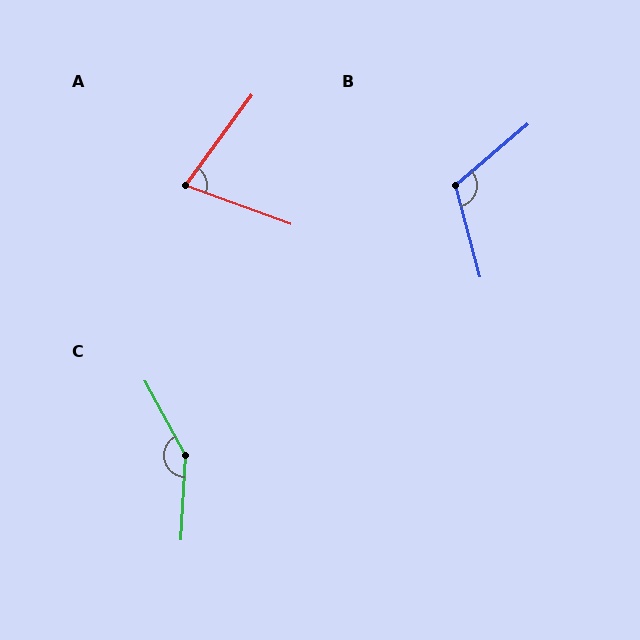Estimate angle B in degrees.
Approximately 115 degrees.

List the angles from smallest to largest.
A (74°), B (115°), C (148°).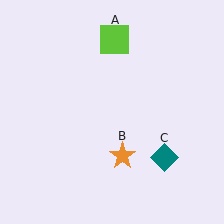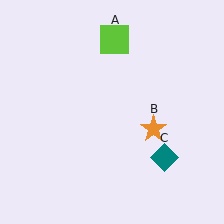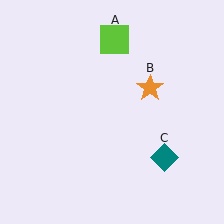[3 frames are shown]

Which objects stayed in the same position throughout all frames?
Lime square (object A) and teal diamond (object C) remained stationary.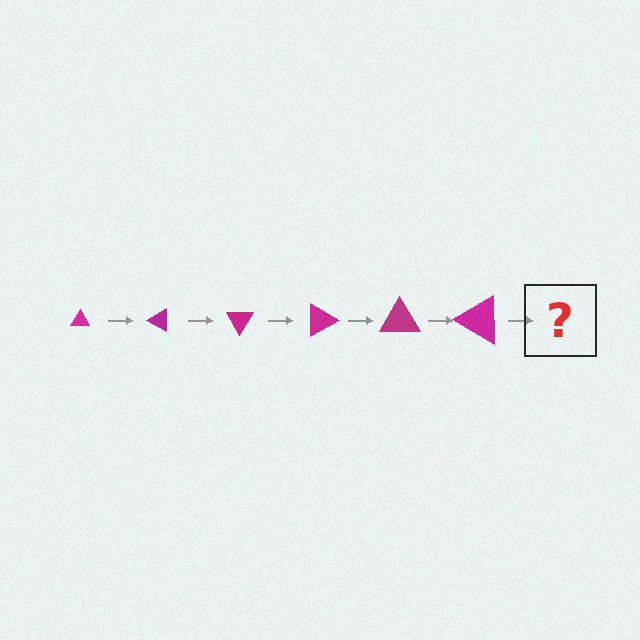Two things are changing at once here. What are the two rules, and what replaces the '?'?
The two rules are that the triangle grows larger each step and it rotates 30 degrees each step. The '?' should be a triangle, larger than the previous one and rotated 180 degrees from the start.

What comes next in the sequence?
The next element should be a triangle, larger than the previous one and rotated 180 degrees from the start.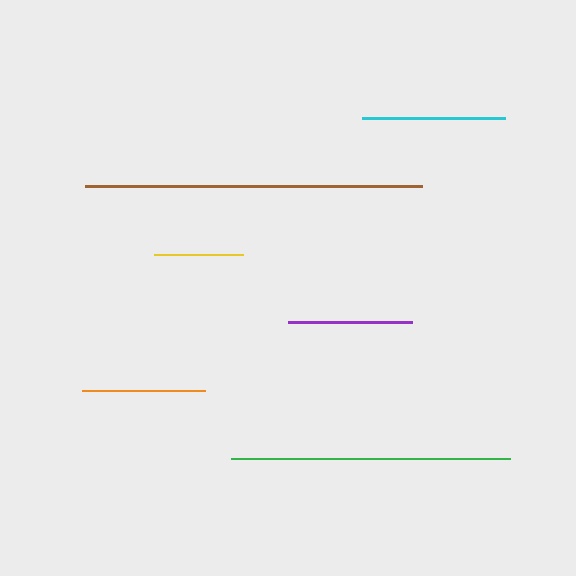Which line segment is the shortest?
The yellow line is the shortest at approximately 88 pixels.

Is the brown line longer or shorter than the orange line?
The brown line is longer than the orange line.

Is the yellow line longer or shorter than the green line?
The green line is longer than the yellow line.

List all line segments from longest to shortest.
From longest to shortest: brown, green, cyan, purple, orange, yellow.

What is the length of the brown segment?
The brown segment is approximately 336 pixels long.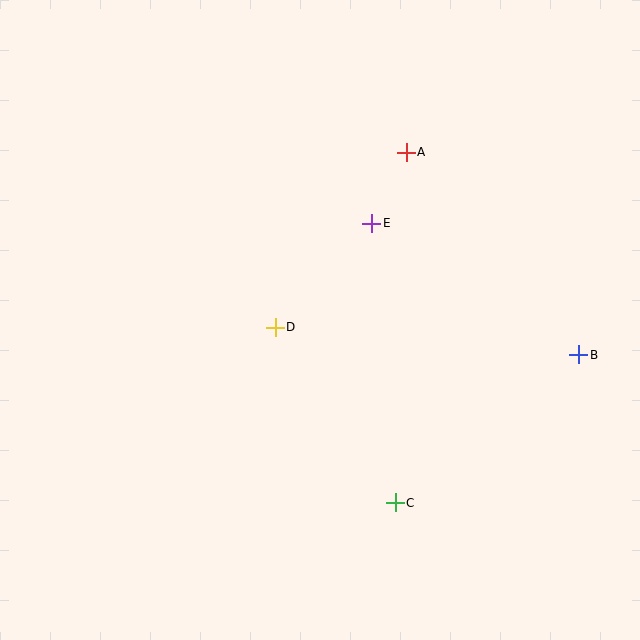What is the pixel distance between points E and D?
The distance between E and D is 142 pixels.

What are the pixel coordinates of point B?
Point B is at (579, 355).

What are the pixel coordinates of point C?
Point C is at (395, 503).